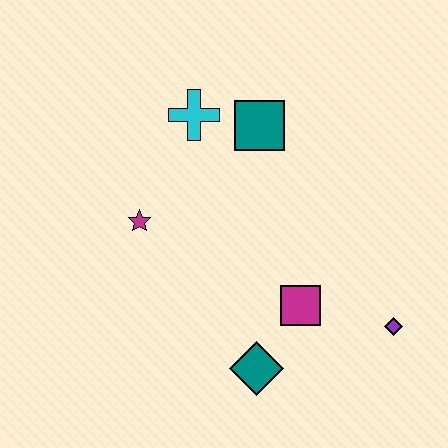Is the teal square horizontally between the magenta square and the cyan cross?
Yes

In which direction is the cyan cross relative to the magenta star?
The cyan cross is above the magenta star.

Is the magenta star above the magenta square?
Yes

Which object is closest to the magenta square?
The teal diamond is closest to the magenta square.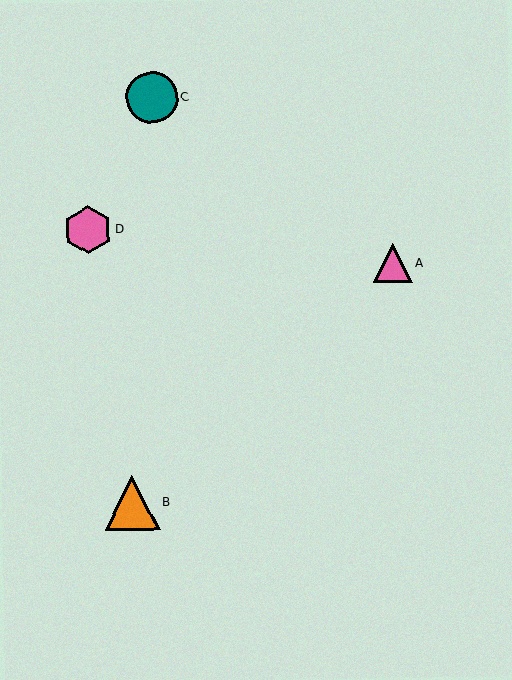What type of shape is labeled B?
Shape B is an orange triangle.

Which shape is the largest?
The orange triangle (labeled B) is the largest.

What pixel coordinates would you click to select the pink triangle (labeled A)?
Click at (393, 263) to select the pink triangle A.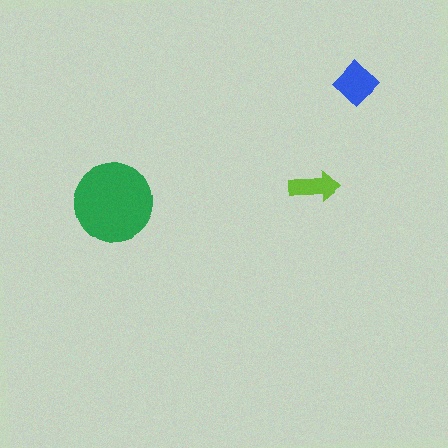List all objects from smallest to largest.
The lime arrow, the blue diamond, the green circle.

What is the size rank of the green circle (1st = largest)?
1st.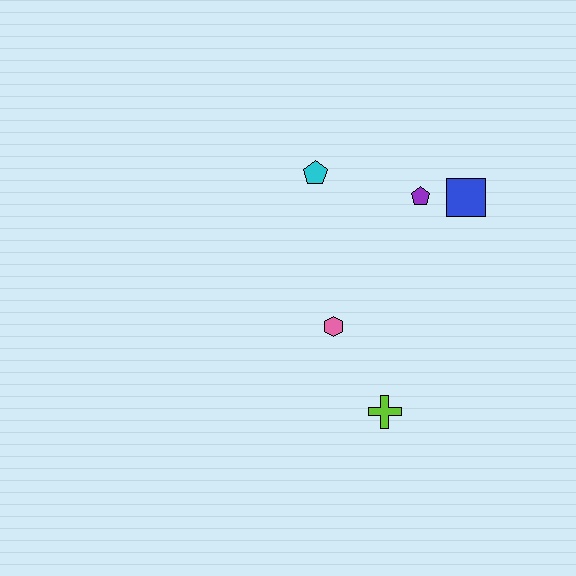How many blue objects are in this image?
There is 1 blue object.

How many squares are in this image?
There is 1 square.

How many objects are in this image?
There are 5 objects.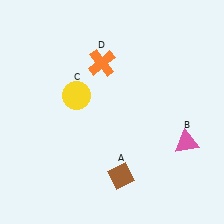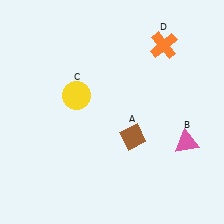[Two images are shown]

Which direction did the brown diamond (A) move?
The brown diamond (A) moved up.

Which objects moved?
The objects that moved are: the brown diamond (A), the orange cross (D).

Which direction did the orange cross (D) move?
The orange cross (D) moved right.